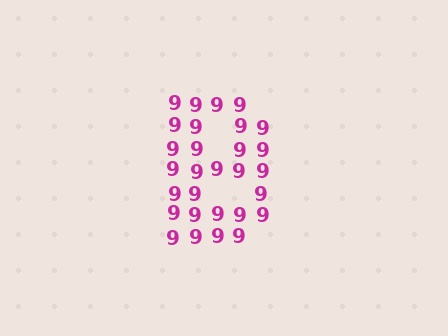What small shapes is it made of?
It is made of small digit 9's.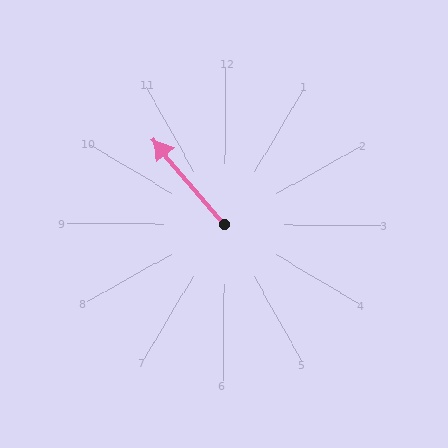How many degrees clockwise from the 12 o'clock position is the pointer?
Approximately 320 degrees.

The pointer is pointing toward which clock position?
Roughly 11 o'clock.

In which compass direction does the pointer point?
Northwest.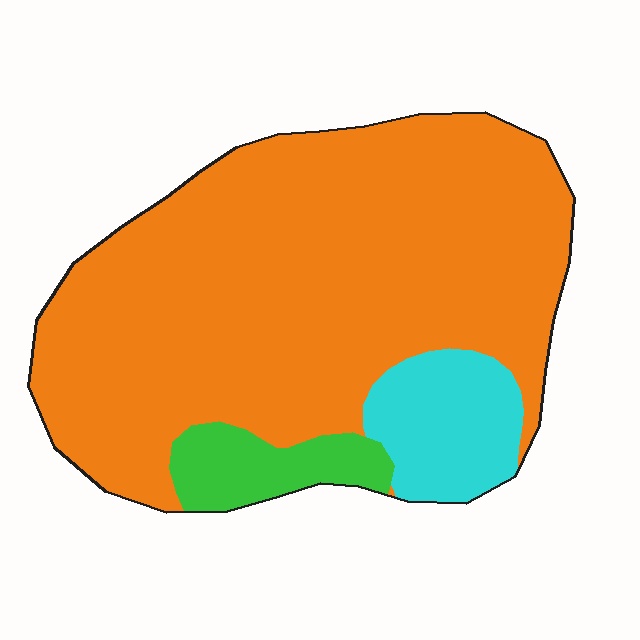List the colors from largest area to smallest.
From largest to smallest: orange, cyan, green.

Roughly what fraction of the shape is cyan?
Cyan covers around 10% of the shape.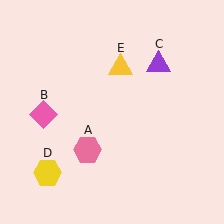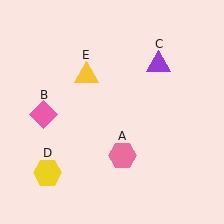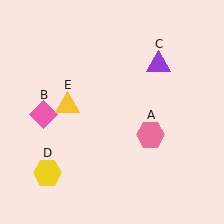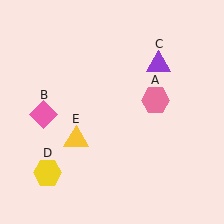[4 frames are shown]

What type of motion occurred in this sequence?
The pink hexagon (object A), yellow triangle (object E) rotated counterclockwise around the center of the scene.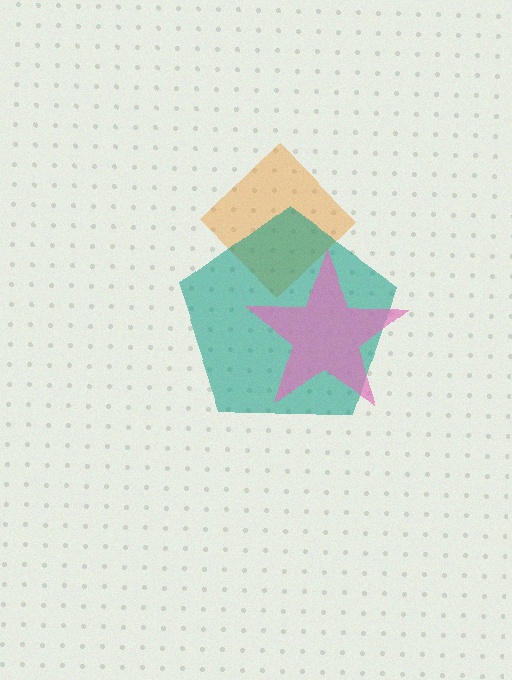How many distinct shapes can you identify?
There are 3 distinct shapes: an orange diamond, a teal pentagon, a pink star.